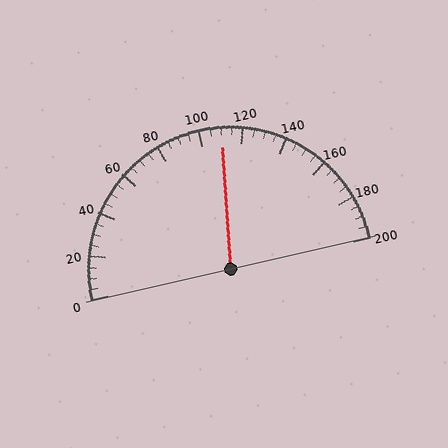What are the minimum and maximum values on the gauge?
The gauge ranges from 0 to 200.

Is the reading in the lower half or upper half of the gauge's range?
The reading is in the upper half of the range (0 to 200).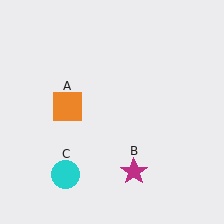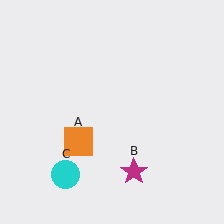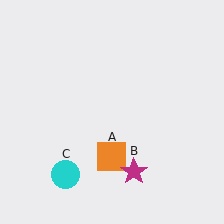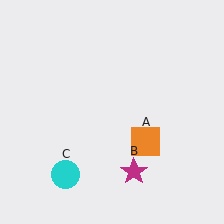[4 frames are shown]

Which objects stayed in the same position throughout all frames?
Magenta star (object B) and cyan circle (object C) remained stationary.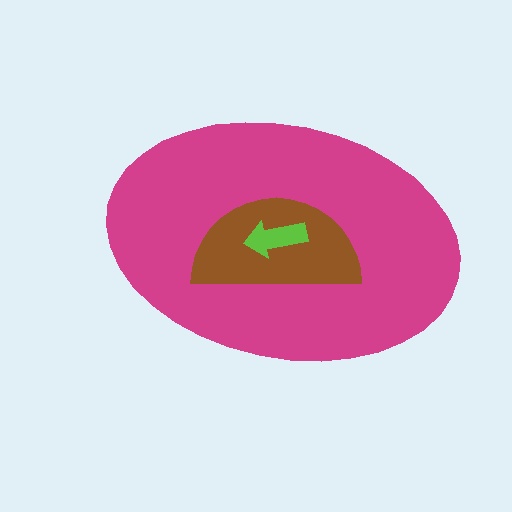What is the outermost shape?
The magenta ellipse.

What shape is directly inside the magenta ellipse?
The brown semicircle.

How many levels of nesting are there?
3.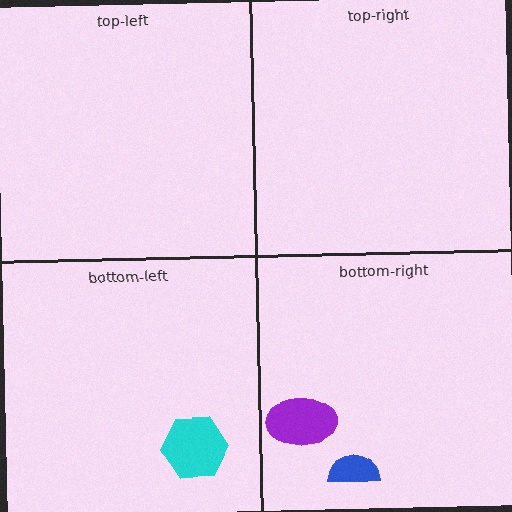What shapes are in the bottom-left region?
The cyan hexagon.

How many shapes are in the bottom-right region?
2.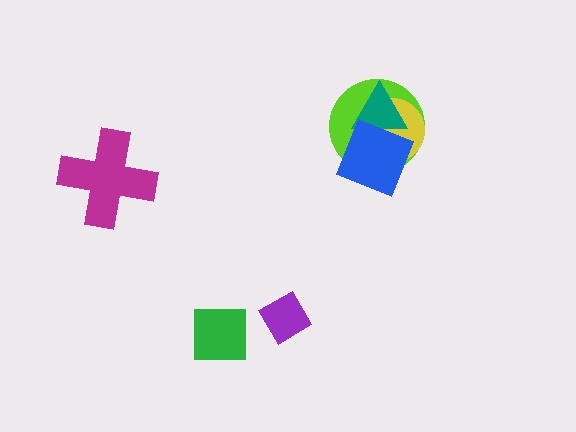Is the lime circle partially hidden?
Yes, it is partially covered by another shape.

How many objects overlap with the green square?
0 objects overlap with the green square.